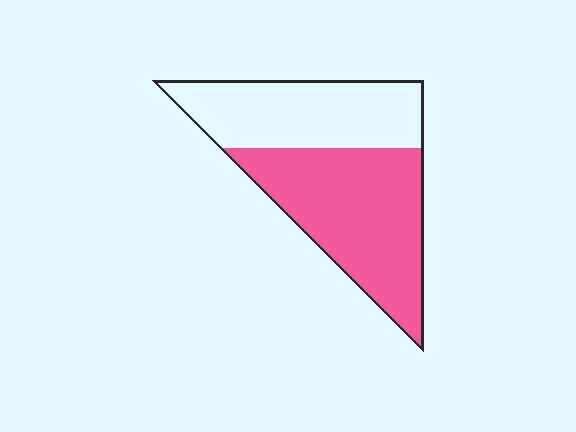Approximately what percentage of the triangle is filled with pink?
Approximately 55%.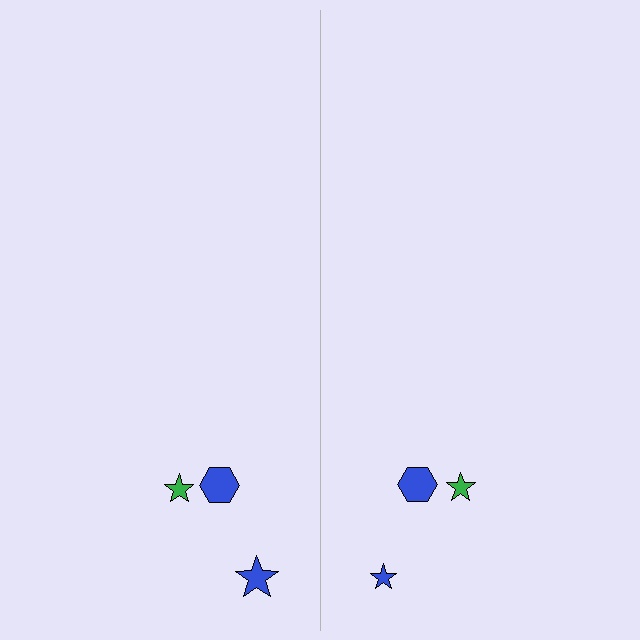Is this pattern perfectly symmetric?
No, the pattern is not perfectly symmetric. The blue star on the right side has a different size than its mirror counterpart.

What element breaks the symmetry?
The blue star on the right side has a different size than its mirror counterpart.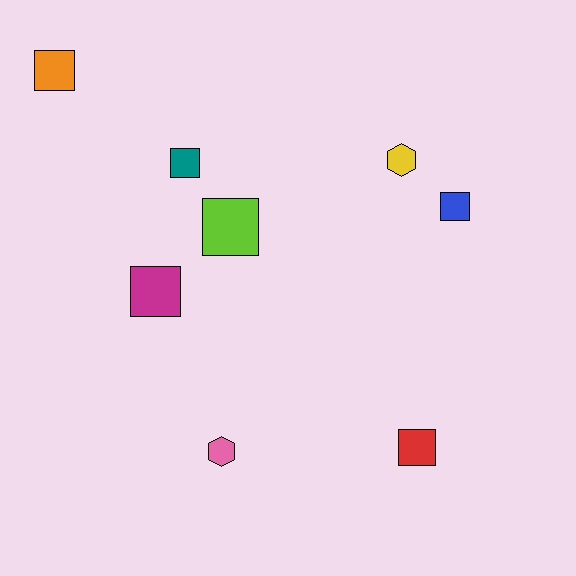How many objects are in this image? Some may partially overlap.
There are 8 objects.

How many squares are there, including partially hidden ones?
There are 6 squares.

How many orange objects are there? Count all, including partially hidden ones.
There is 1 orange object.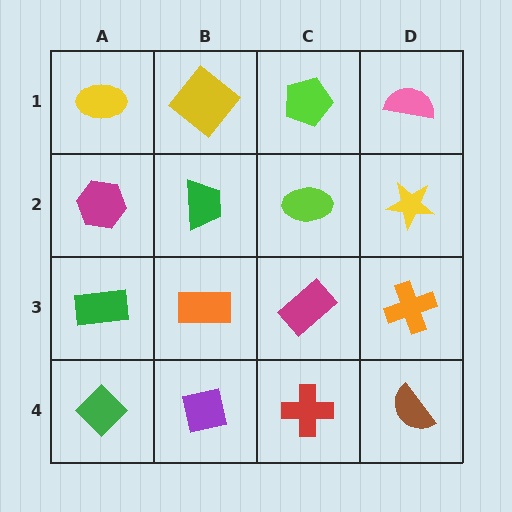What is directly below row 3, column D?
A brown semicircle.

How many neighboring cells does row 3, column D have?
3.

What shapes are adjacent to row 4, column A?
A green rectangle (row 3, column A), a purple square (row 4, column B).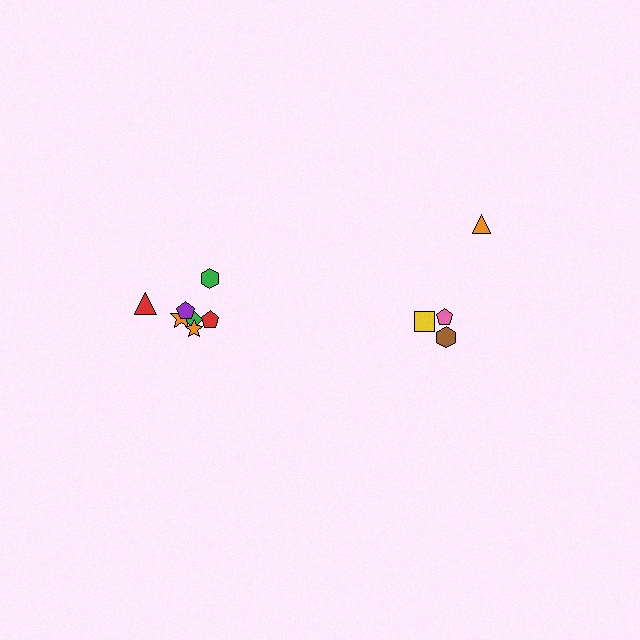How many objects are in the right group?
There are 4 objects.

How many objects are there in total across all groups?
There are 11 objects.